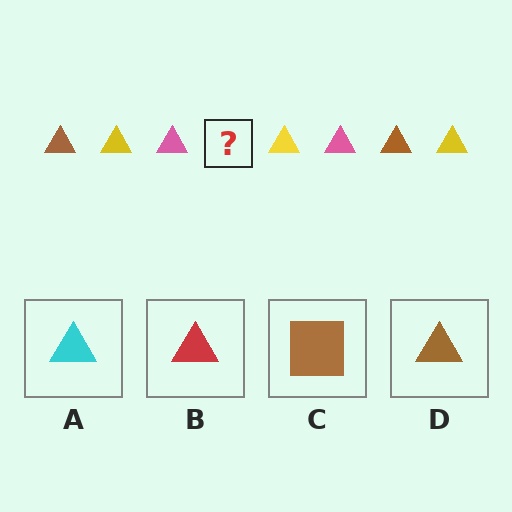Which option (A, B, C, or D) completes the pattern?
D.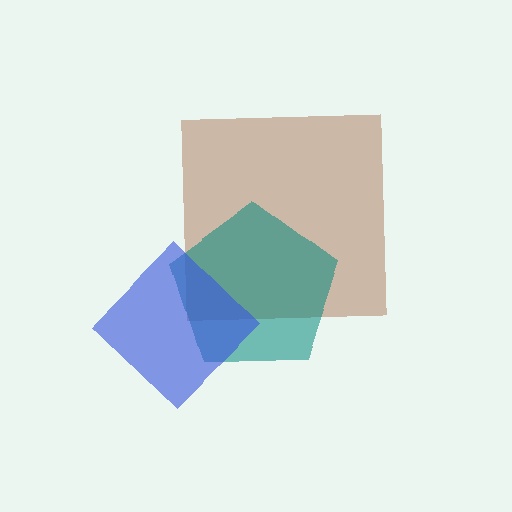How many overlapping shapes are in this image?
There are 3 overlapping shapes in the image.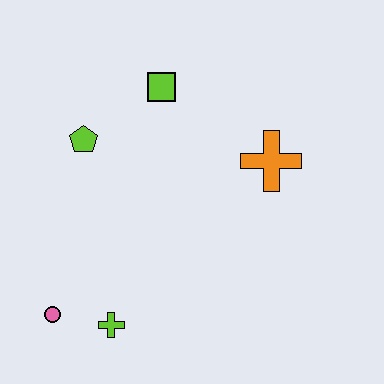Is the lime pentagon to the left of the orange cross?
Yes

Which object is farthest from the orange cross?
The pink circle is farthest from the orange cross.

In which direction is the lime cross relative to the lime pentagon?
The lime cross is below the lime pentagon.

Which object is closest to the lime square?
The lime pentagon is closest to the lime square.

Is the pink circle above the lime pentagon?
No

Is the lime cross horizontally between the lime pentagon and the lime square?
Yes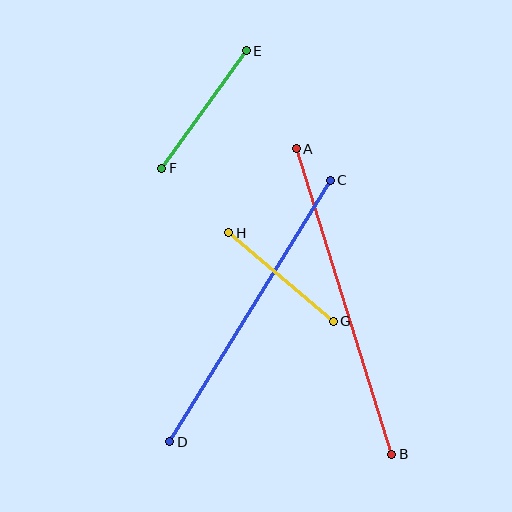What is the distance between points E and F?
The distance is approximately 145 pixels.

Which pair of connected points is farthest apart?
Points A and B are farthest apart.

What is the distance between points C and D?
The distance is approximately 307 pixels.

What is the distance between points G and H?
The distance is approximately 137 pixels.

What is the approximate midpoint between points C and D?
The midpoint is at approximately (250, 311) pixels.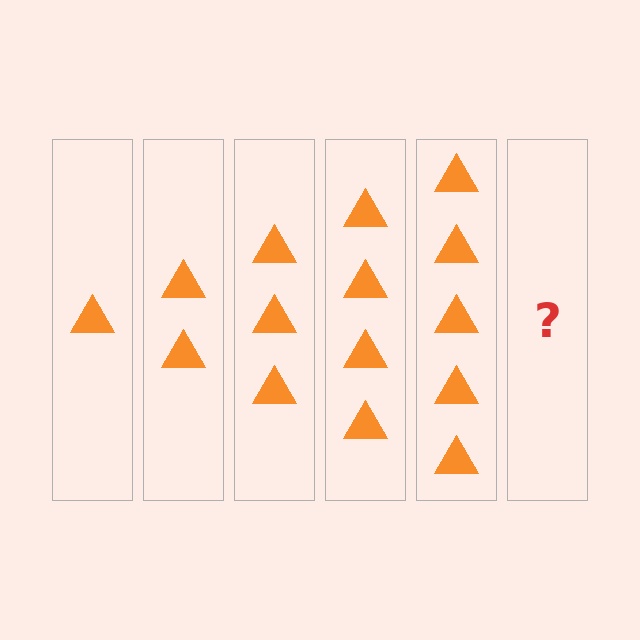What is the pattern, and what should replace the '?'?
The pattern is that each step adds one more triangle. The '?' should be 6 triangles.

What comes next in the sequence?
The next element should be 6 triangles.